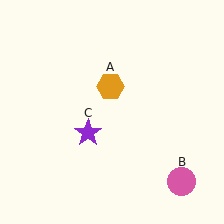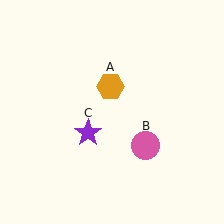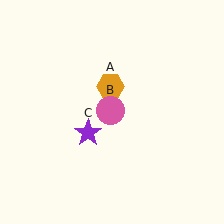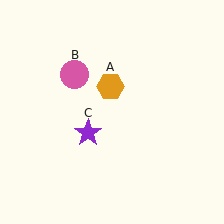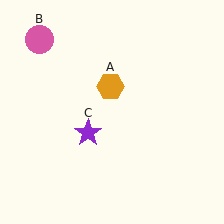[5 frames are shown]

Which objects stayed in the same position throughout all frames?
Orange hexagon (object A) and purple star (object C) remained stationary.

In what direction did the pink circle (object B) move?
The pink circle (object B) moved up and to the left.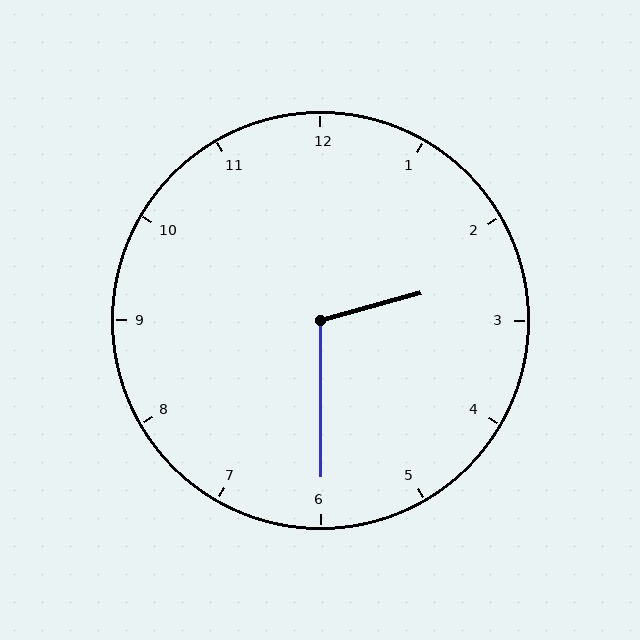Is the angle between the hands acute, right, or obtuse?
It is obtuse.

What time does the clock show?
2:30.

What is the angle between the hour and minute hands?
Approximately 105 degrees.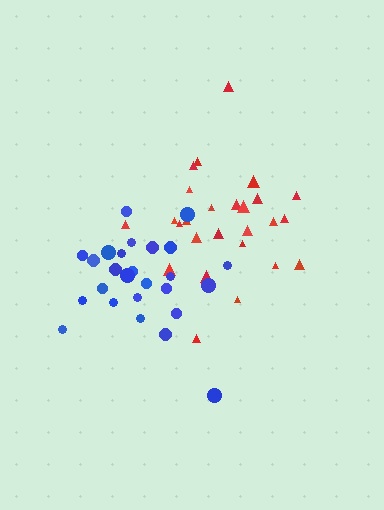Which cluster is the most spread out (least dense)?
Red.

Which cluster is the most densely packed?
Blue.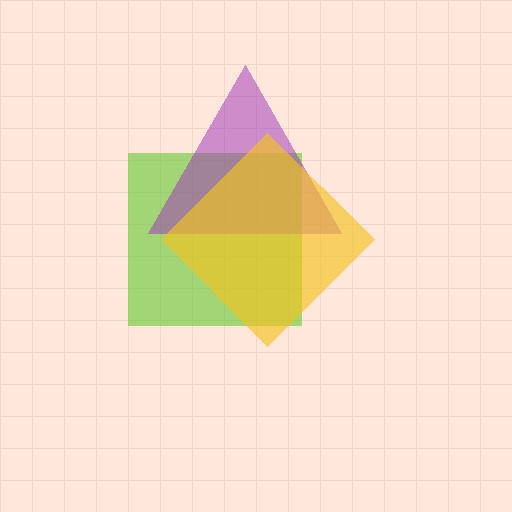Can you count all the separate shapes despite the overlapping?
Yes, there are 3 separate shapes.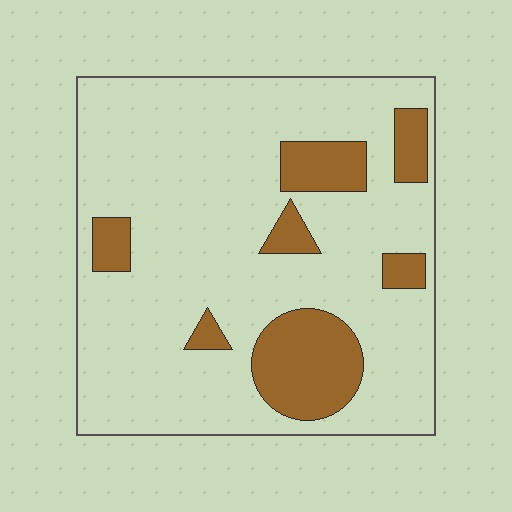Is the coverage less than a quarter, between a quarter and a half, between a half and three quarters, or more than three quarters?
Less than a quarter.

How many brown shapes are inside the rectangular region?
7.